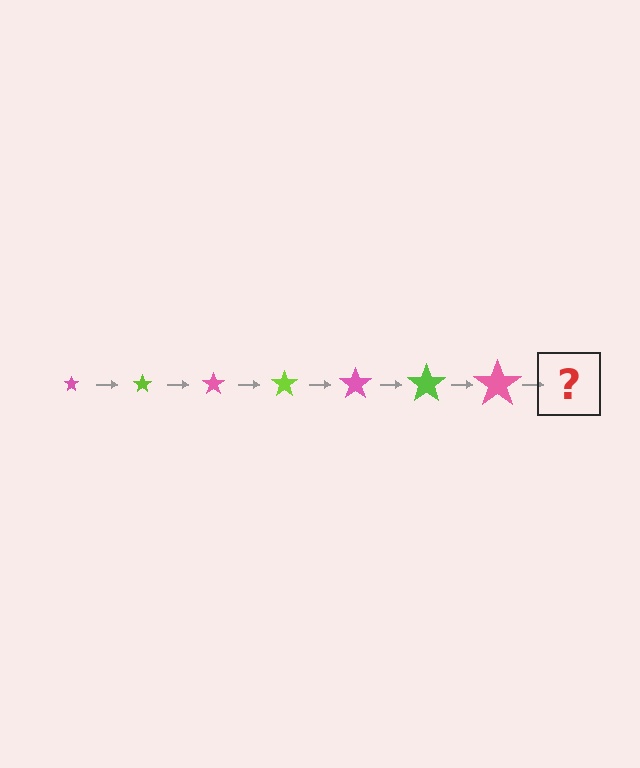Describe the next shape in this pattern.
It should be a lime star, larger than the previous one.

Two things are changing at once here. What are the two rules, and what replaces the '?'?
The two rules are that the star grows larger each step and the color cycles through pink and lime. The '?' should be a lime star, larger than the previous one.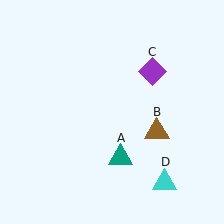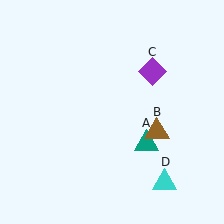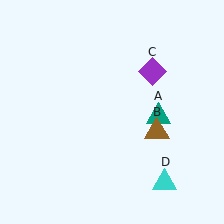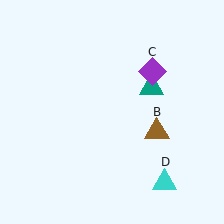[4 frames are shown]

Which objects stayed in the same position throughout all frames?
Brown triangle (object B) and purple diamond (object C) and cyan triangle (object D) remained stationary.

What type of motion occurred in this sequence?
The teal triangle (object A) rotated counterclockwise around the center of the scene.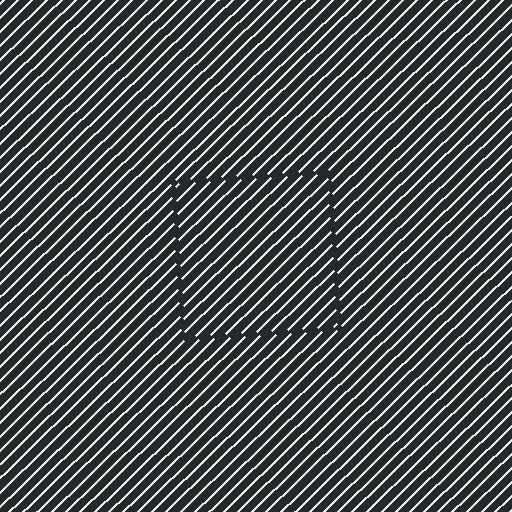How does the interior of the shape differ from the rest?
The interior of the shape contains the same grating, shifted by half a period — the contour is defined by the phase discontinuity where line-ends from the inner and outer gratings abut.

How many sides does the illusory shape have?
4 sides — the line-ends trace a square.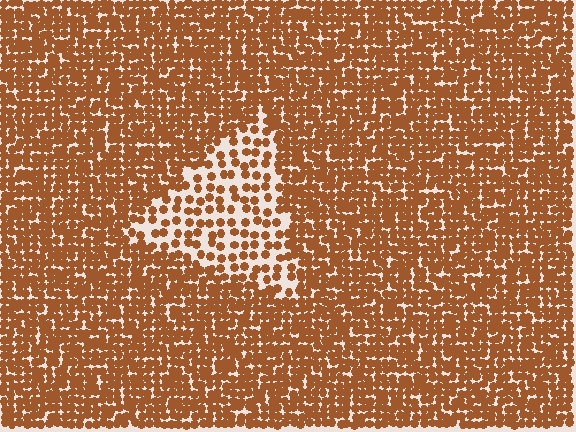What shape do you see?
I see a triangle.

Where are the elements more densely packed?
The elements are more densely packed outside the triangle boundary.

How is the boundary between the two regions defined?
The boundary is defined by a change in element density (approximately 2.2x ratio). All elements are the same color, size, and shape.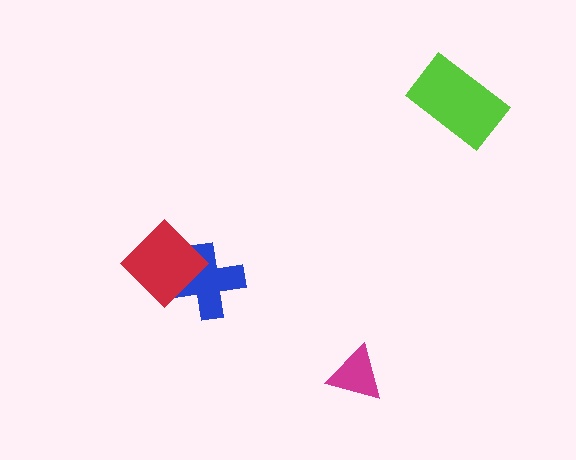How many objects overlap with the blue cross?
1 object overlaps with the blue cross.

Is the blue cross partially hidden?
Yes, it is partially covered by another shape.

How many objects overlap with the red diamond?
1 object overlaps with the red diamond.